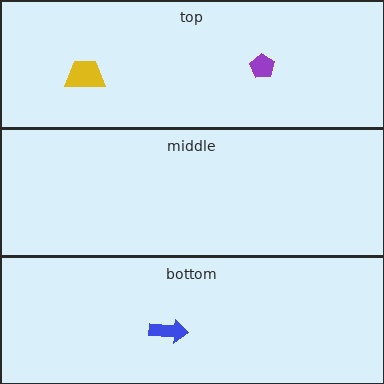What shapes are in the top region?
The purple pentagon, the yellow trapezoid.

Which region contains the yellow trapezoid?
The top region.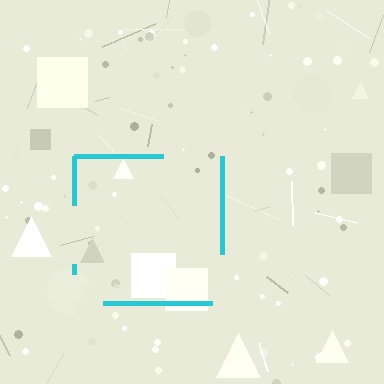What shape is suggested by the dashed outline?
The dashed outline suggests a square.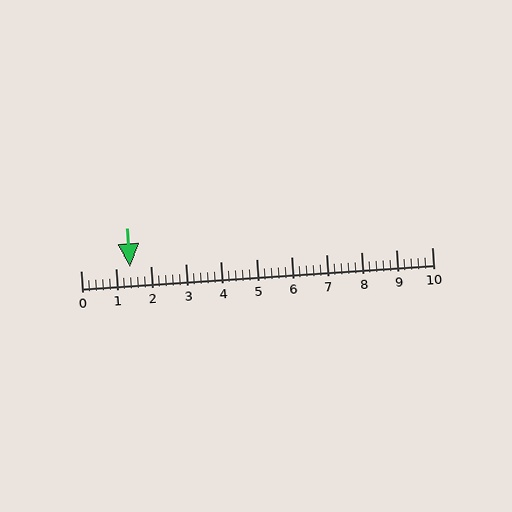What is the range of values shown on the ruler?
The ruler shows values from 0 to 10.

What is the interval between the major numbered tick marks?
The major tick marks are spaced 1 units apart.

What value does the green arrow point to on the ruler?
The green arrow points to approximately 1.4.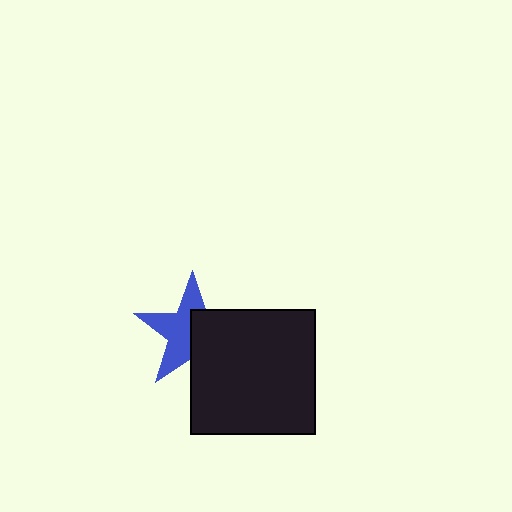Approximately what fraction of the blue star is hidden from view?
Roughly 47% of the blue star is hidden behind the black square.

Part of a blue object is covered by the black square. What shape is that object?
It is a star.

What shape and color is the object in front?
The object in front is a black square.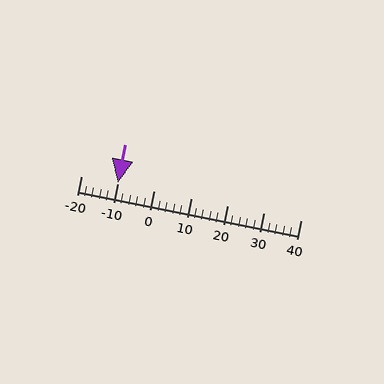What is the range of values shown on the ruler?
The ruler shows values from -20 to 40.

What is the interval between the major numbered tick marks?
The major tick marks are spaced 10 units apart.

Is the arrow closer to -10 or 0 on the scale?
The arrow is closer to -10.